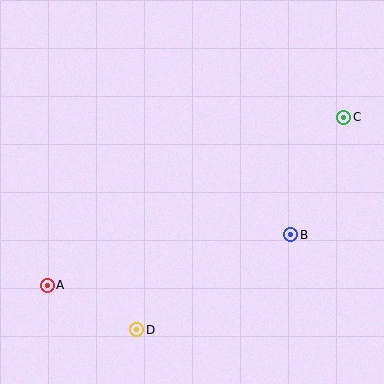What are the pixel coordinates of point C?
Point C is at (344, 117).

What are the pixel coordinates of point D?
Point D is at (137, 330).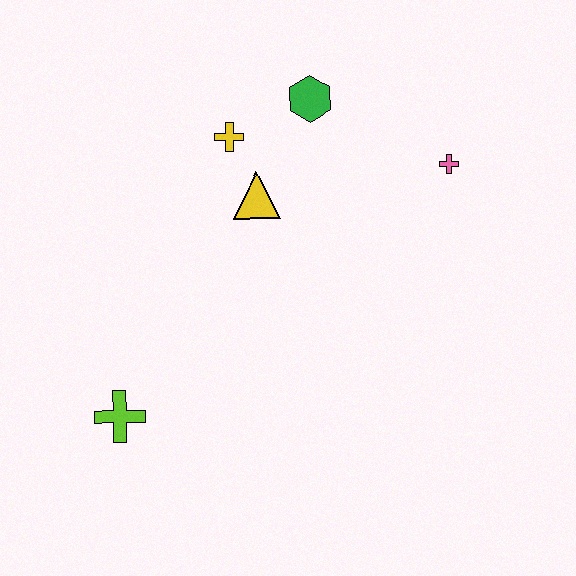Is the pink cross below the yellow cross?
Yes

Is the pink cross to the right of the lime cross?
Yes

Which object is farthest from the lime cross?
The pink cross is farthest from the lime cross.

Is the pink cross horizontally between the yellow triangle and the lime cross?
No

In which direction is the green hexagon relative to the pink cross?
The green hexagon is to the left of the pink cross.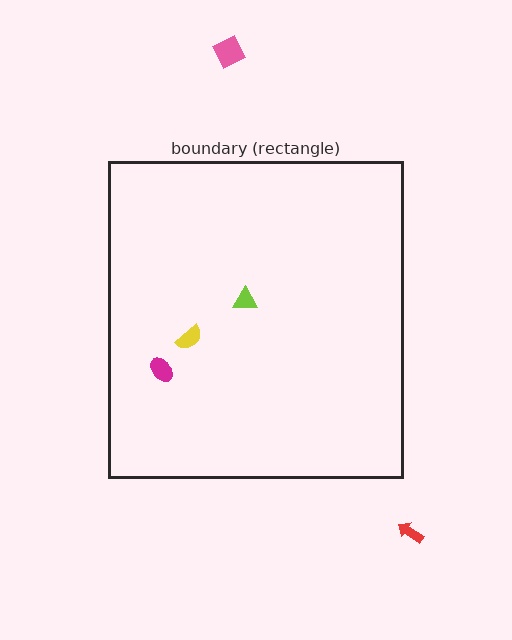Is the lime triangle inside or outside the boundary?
Inside.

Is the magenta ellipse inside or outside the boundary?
Inside.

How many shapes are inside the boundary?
3 inside, 2 outside.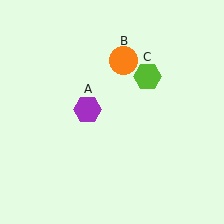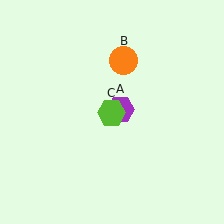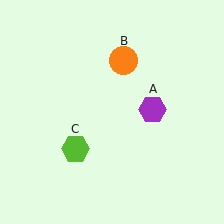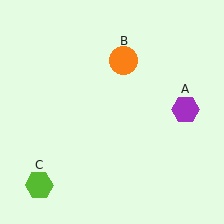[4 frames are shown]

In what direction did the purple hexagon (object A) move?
The purple hexagon (object A) moved right.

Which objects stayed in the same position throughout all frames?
Orange circle (object B) remained stationary.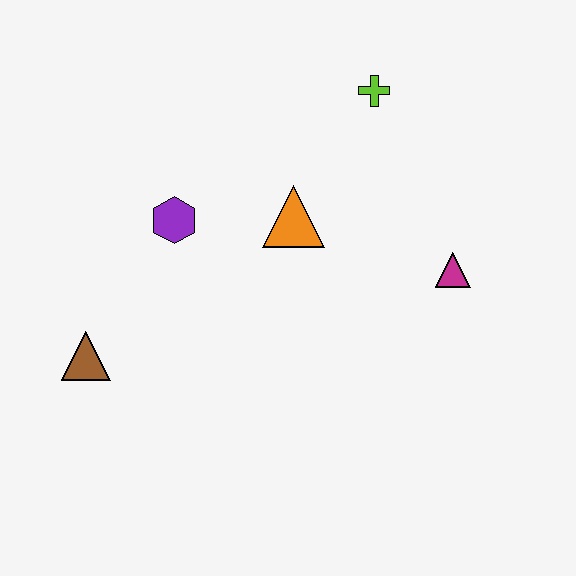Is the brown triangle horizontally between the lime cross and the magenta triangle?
No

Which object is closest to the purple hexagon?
The orange triangle is closest to the purple hexagon.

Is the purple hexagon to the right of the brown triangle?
Yes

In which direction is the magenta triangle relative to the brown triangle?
The magenta triangle is to the right of the brown triangle.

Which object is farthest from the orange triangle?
The brown triangle is farthest from the orange triangle.